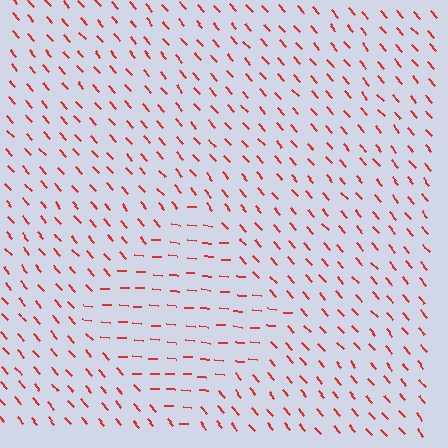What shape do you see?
I see a diamond.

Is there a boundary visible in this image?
Yes, there is a texture boundary formed by a change in line orientation.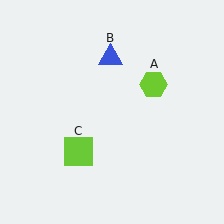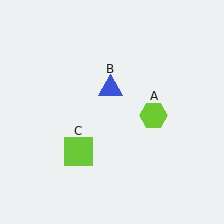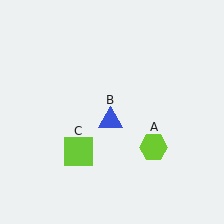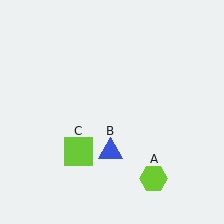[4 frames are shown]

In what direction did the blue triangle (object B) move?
The blue triangle (object B) moved down.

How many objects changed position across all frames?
2 objects changed position: lime hexagon (object A), blue triangle (object B).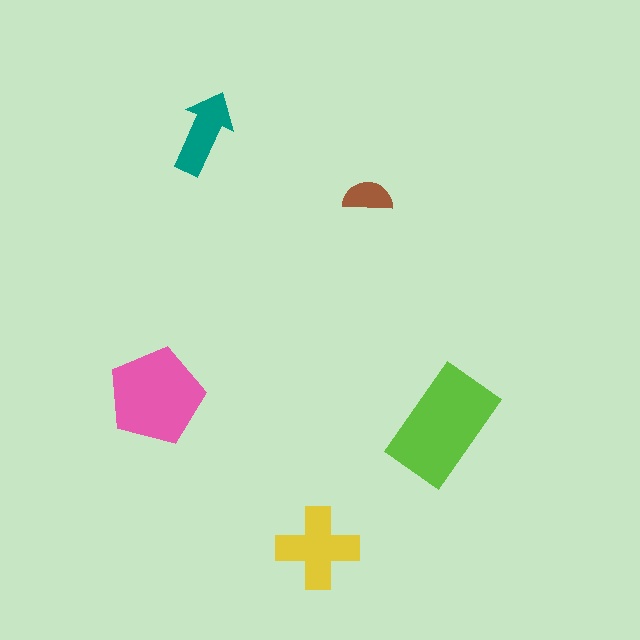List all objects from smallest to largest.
The brown semicircle, the teal arrow, the yellow cross, the pink pentagon, the lime rectangle.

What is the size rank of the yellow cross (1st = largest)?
3rd.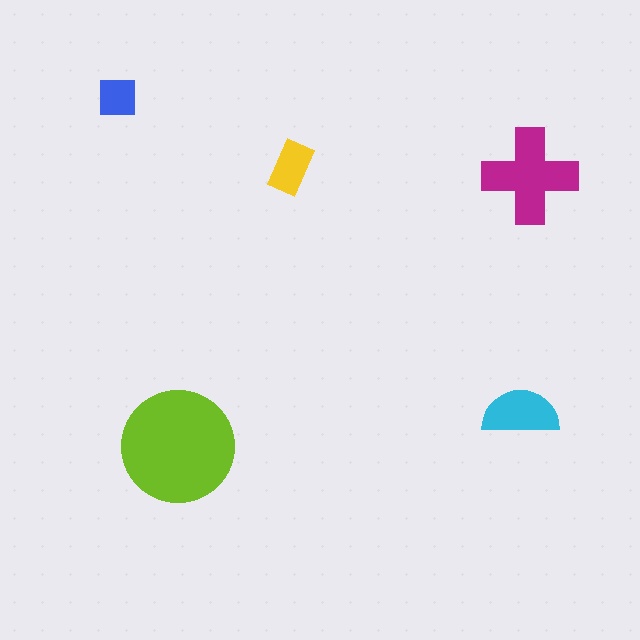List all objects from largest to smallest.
The lime circle, the magenta cross, the cyan semicircle, the yellow rectangle, the blue square.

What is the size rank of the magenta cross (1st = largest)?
2nd.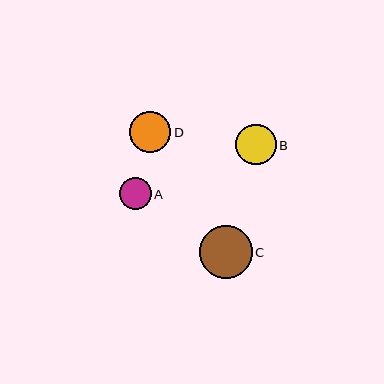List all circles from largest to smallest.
From largest to smallest: C, D, B, A.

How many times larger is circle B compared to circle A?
Circle B is approximately 1.3 times the size of circle A.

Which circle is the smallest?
Circle A is the smallest with a size of approximately 32 pixels.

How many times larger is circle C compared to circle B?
Circle C is approximately 1.3 times the size of circle B.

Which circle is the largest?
Circle C is the largest with a size of approximately 53 pixels.